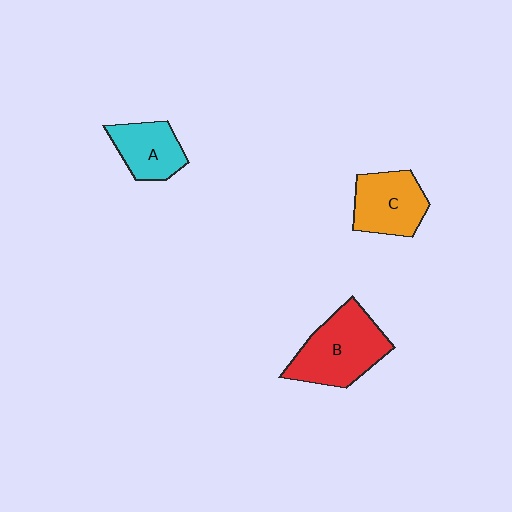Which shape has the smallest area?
Shape A (cyan).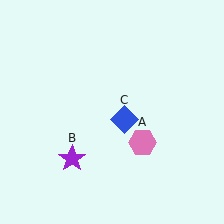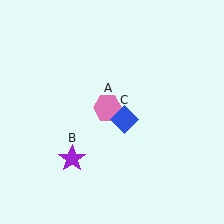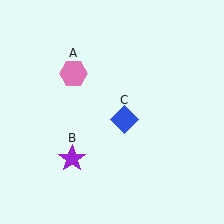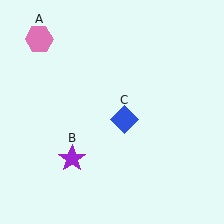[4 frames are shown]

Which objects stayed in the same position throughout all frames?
Purple star (object B) and blue diamond (object C) remained stationary.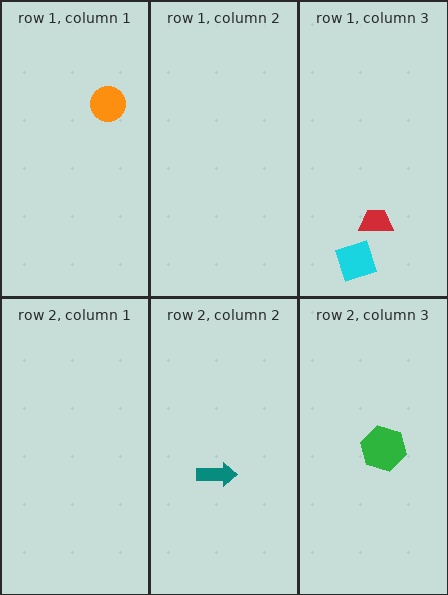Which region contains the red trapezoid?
The row 1, column 3 region.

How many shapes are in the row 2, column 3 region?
1.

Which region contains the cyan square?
The row 1, column 3 region.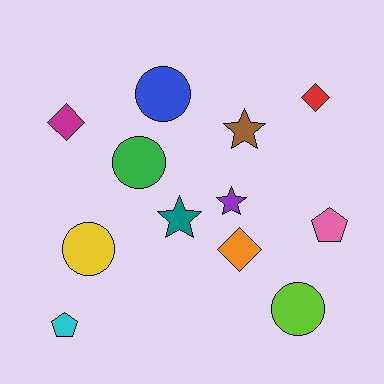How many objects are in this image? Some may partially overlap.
There are 12 objects.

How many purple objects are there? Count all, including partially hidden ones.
There is 1 purple object.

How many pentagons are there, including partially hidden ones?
There are 2 pentagons.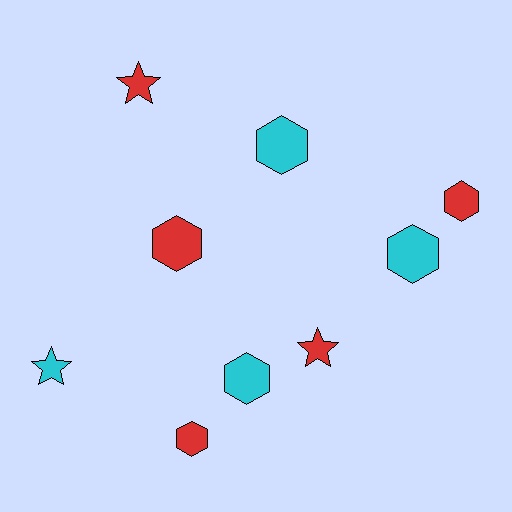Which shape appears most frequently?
Hexagon, with 6 objects.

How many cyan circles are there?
There are no cyan circles.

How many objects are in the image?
There are 9 objects.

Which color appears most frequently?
Red, with 5 objects.